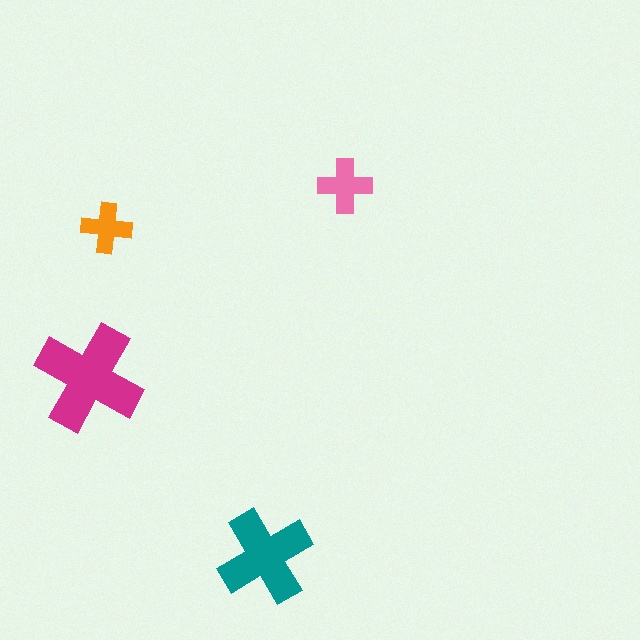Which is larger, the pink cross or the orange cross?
The pink one.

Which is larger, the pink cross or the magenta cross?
The magenta one.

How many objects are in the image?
There are 4 objects in the image.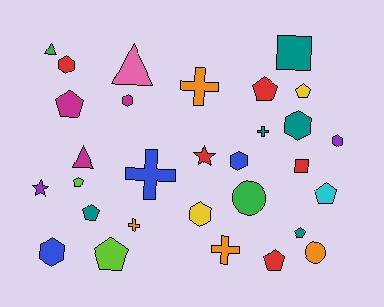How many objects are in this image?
There are 30 objects.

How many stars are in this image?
There are 2 stars.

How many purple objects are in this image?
There are 2 purple objects.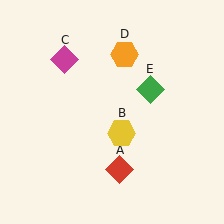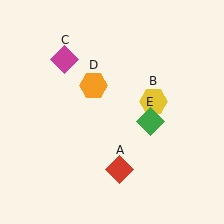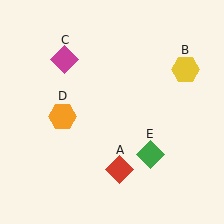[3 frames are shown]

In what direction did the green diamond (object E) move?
The green diamond (object E) moved down.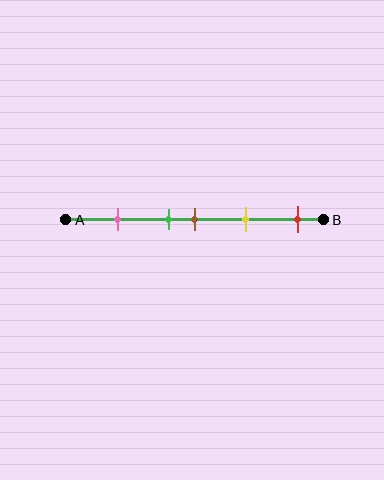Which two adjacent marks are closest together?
The green and brown marks are the closest adjacent pair.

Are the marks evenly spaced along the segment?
No, the marks are not evenly spaced.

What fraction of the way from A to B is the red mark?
The red mark is approximately 90% (0.9) of the way from A to B.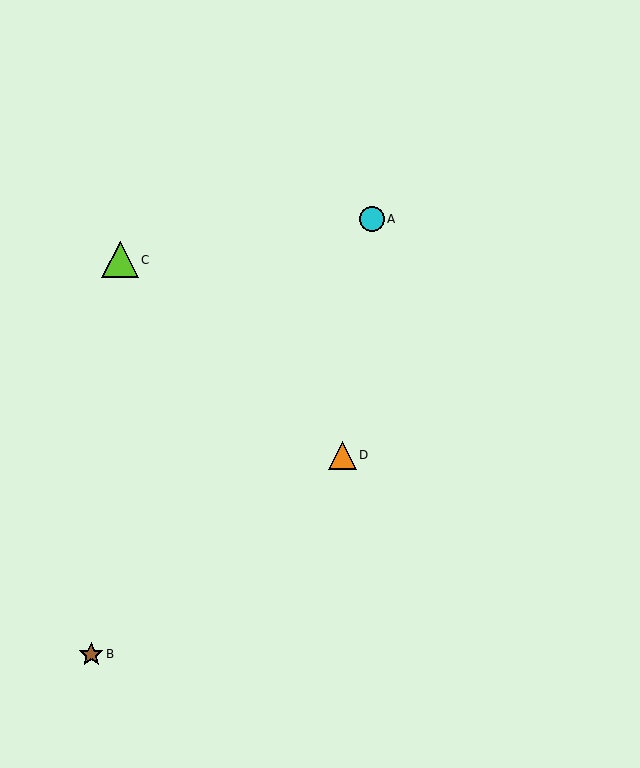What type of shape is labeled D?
Shape D is an orange triangle.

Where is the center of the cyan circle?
The center of the cyan circle is at (372, 219).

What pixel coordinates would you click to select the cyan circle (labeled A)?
Click at (372, 219) to select the cyan circle A.